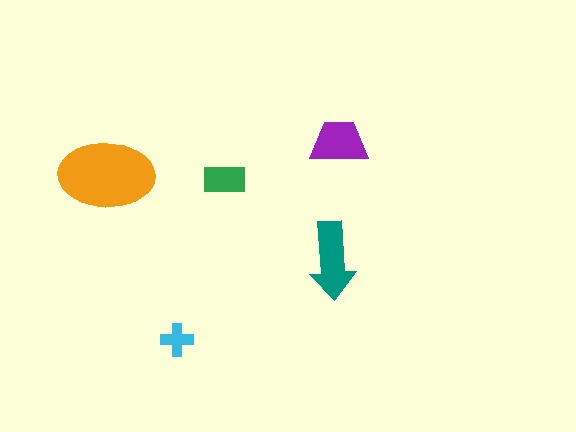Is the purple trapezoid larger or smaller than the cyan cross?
Larger.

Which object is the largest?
The orange ellipse.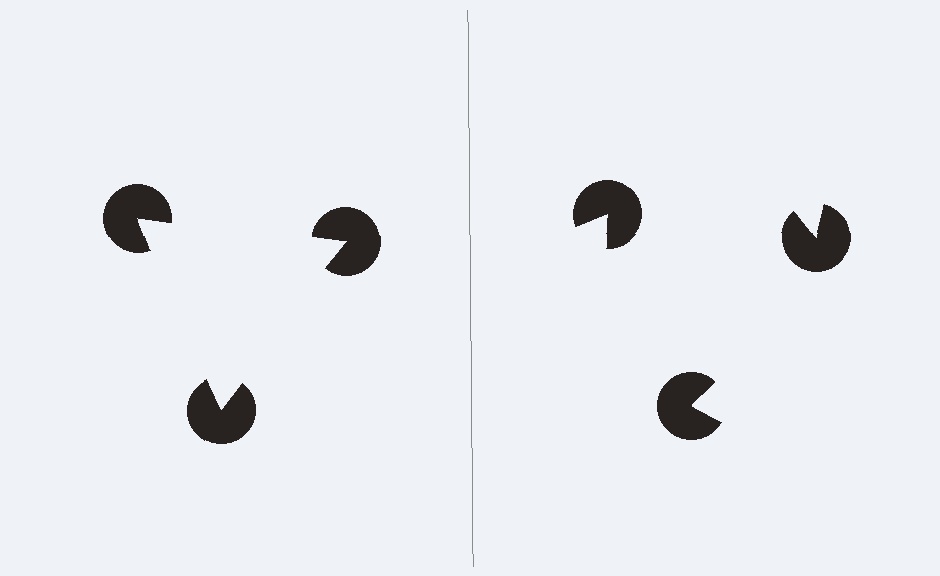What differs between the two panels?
The pac-man discs are positioned identically on both sides; only the wedge orientations differ. On the left they align to a triangle; on the right they are misaligned.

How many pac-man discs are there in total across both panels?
6 — 3 on each side.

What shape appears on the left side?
An illusory triangle.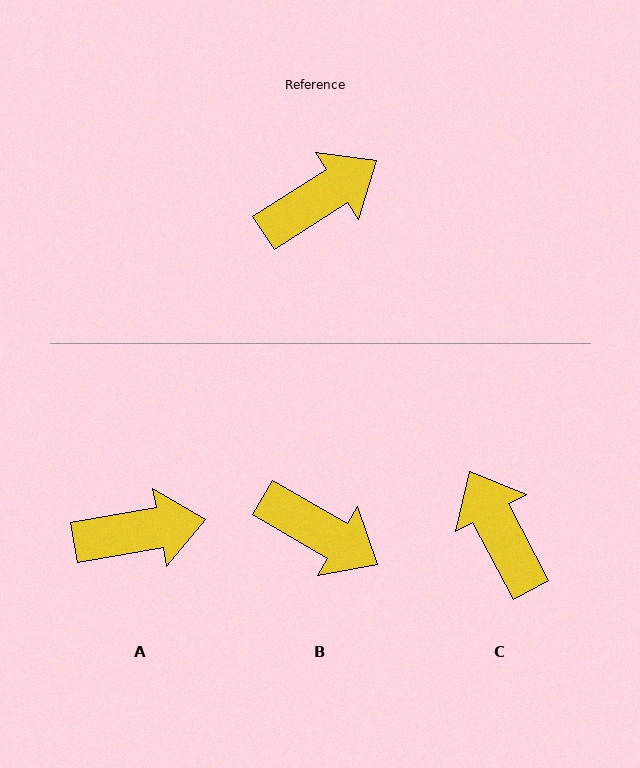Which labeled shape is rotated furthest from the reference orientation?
C, about 85 degrees away.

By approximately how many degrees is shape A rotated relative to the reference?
Approximately 23 degrees clockwise.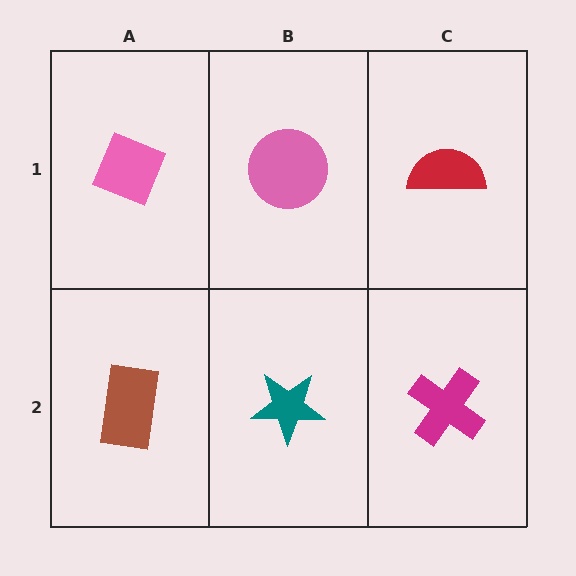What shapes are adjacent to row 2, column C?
A red semicircle (row 1, column C), a teal star (row 2, column B).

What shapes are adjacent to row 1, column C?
A magenta cross (row 2, column C), a pink circle (row 1, column B).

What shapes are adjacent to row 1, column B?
A teal star (row 2, column B), a pink diamond (row 1, column A), a red semicircle (row 1, column C).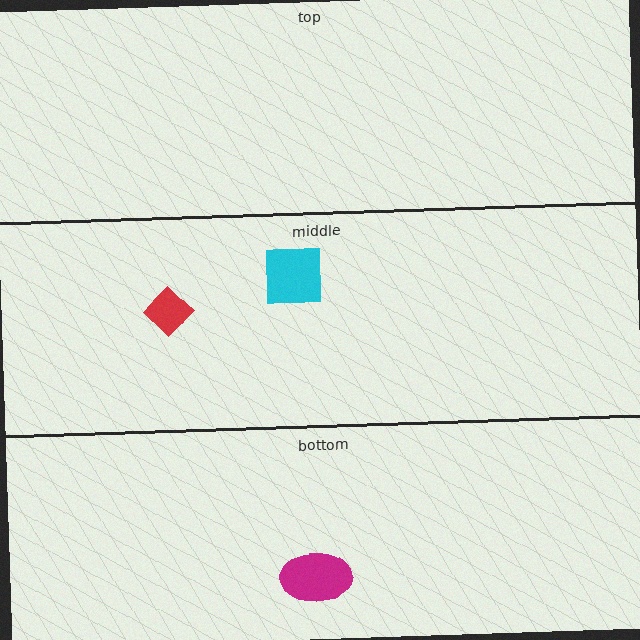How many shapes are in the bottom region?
1.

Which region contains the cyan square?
The middle region.